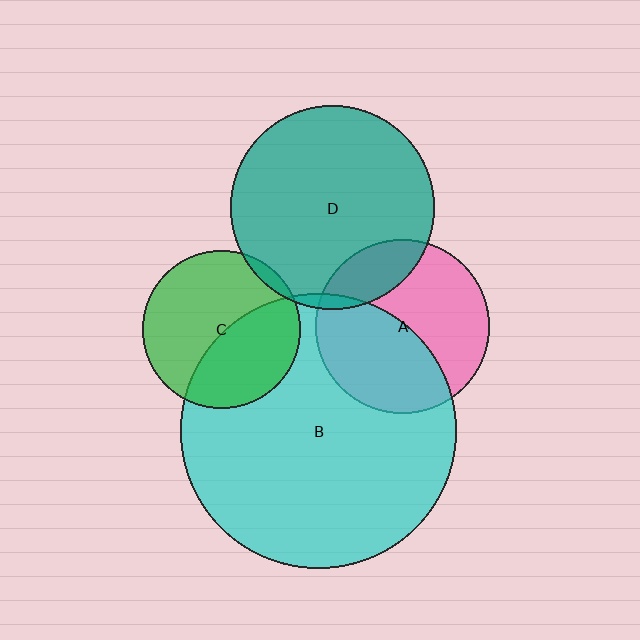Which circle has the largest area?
Circle B (cyan).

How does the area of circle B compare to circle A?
Approximately 2.5 times.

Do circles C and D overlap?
Yes.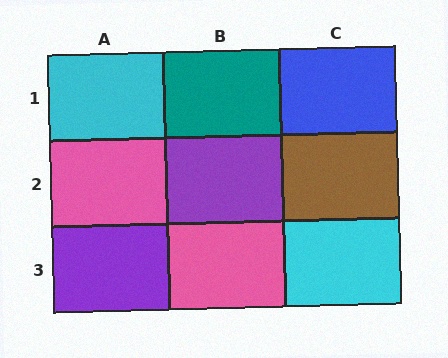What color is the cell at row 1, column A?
Cyan.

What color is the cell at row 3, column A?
Purple.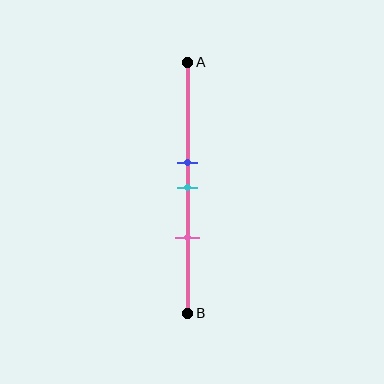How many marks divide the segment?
There are 3 marks dividing the segment.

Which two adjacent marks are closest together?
The blue and cyan marks are the closest adjacent pair.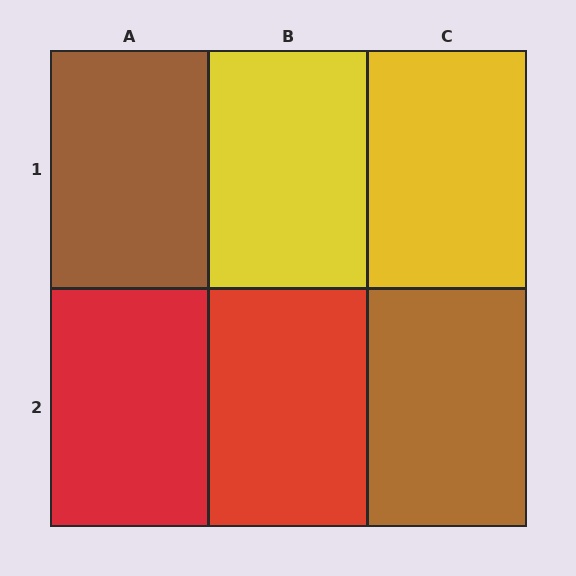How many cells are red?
2 cells are red.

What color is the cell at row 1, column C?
Yellow.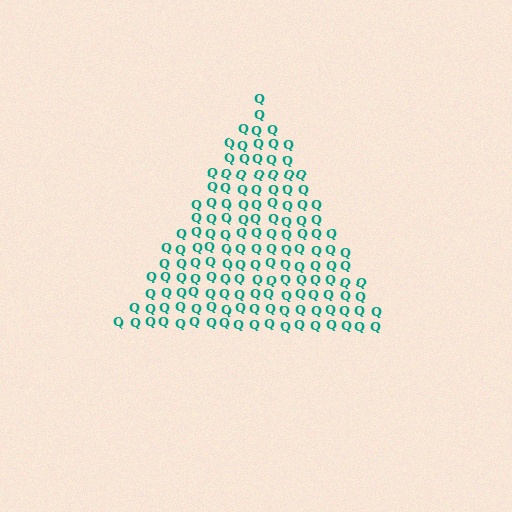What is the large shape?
The large shape is a triangle.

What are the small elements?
The small elements are letter Q's.